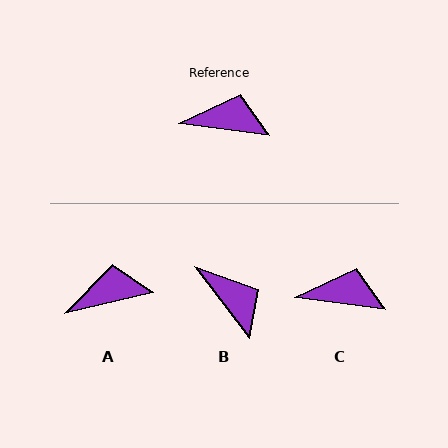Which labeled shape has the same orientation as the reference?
C.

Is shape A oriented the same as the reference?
No, it is off by about 21 degrees.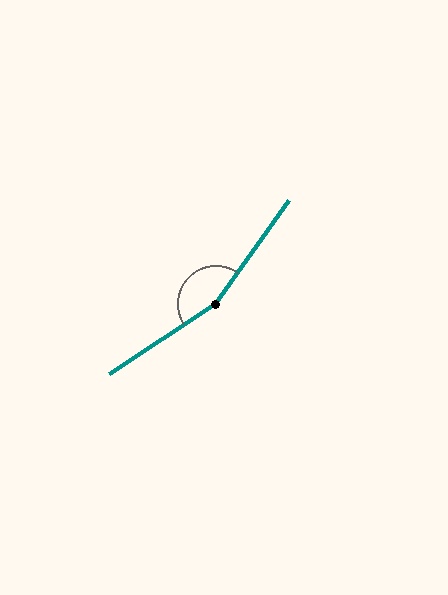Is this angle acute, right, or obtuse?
It is obtuse.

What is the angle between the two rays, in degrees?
Approximately 159 degrees.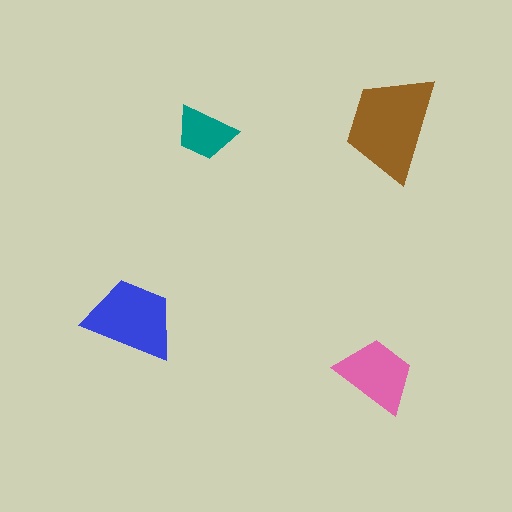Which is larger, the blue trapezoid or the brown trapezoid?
The brown one.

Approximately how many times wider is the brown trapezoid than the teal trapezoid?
About 1.5 times wider.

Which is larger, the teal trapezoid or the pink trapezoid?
The pink one.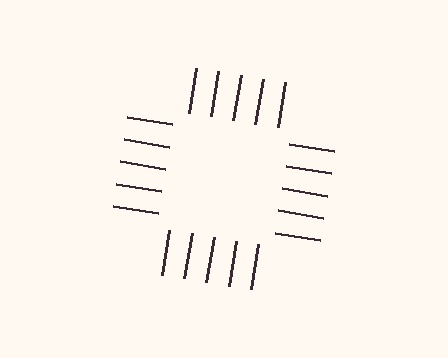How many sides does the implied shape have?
4 sides — the line-ends trace a square.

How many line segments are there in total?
20 — 5 along each of the 4 edges.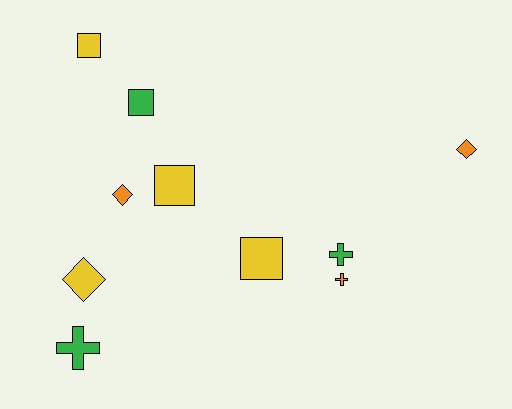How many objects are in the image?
There are 10 objects.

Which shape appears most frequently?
Square, with 4 objects.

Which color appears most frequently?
Yellow, with 4 objects.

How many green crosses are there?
There are 2 green crosses.